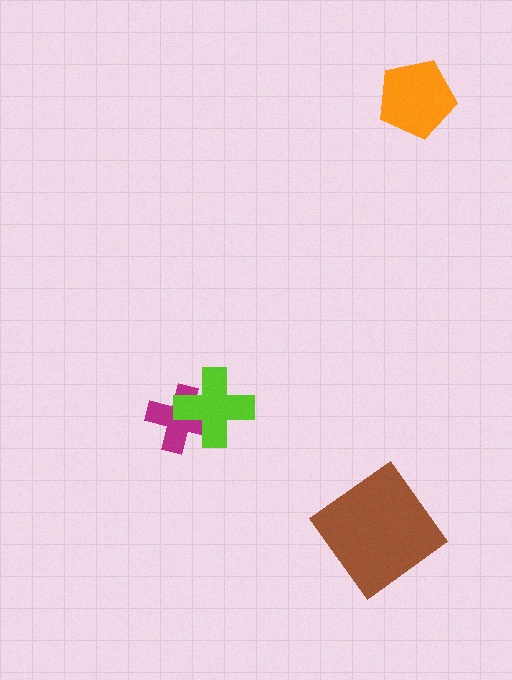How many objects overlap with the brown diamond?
0 objects overlap with the brown diamond.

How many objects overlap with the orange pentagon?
0 objects overlap with the orange pentagon.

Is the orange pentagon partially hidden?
No, no other shape covers it.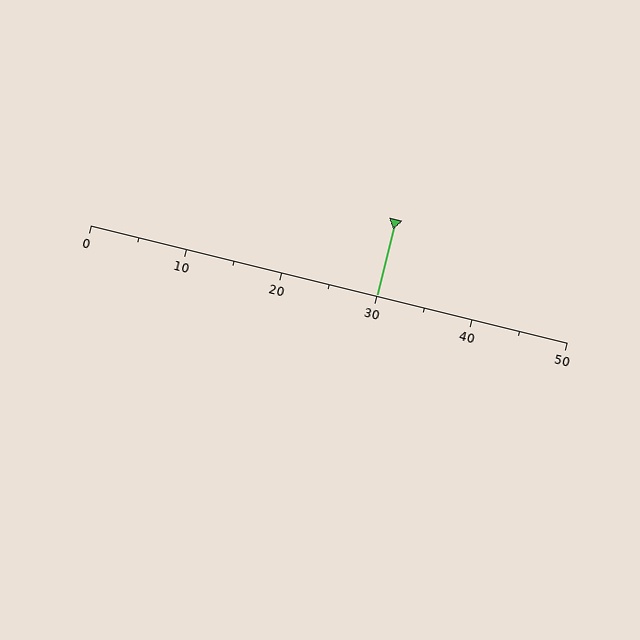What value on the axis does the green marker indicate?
The marker indicates approximately 30.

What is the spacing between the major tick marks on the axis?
The major ticks are spaced 10 apart.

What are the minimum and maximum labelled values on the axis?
The axis runs from 0 to 50.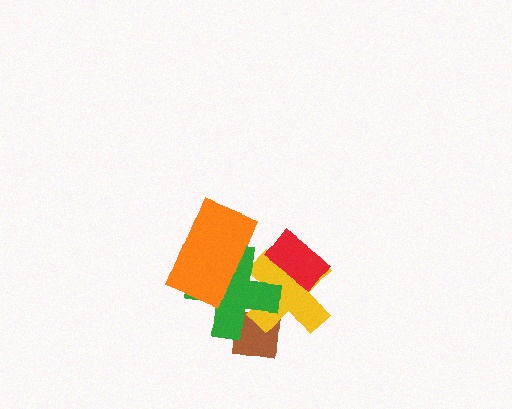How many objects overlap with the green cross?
3 objects overlap with the green cross.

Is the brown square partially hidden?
Yes, it is partially covered by another shape.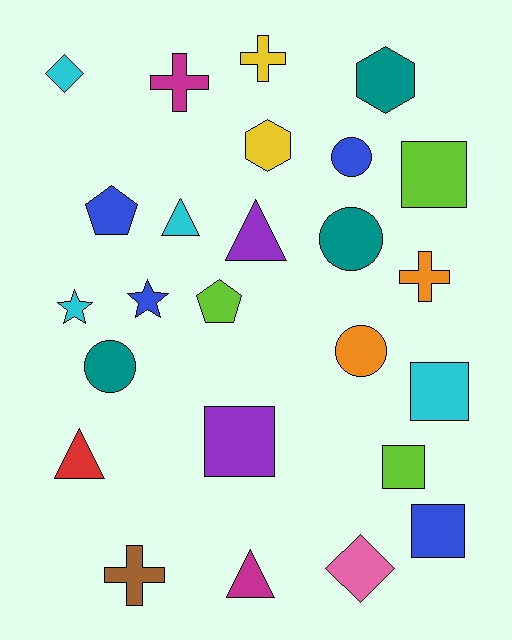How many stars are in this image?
There are 2 stars.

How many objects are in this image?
There are 25 objects.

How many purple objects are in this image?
There are 2 purple objects.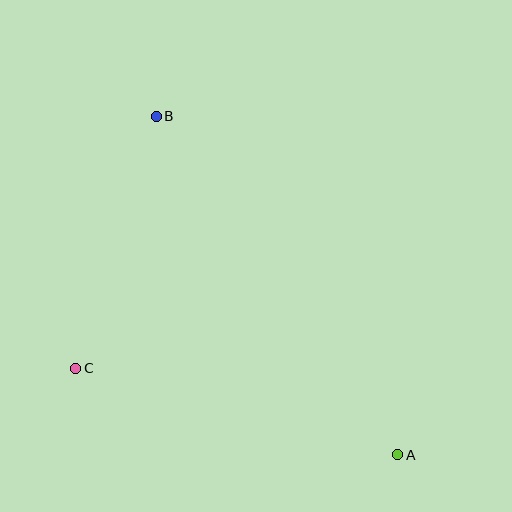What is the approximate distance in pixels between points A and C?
The distance between A and C is approximately 333 pixels.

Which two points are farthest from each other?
Points A and B are farthest from each other.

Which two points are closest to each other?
Points B and C are closest to each other.